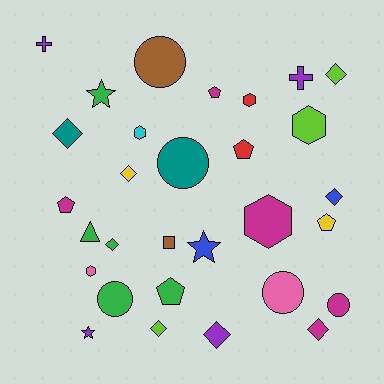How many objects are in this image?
There are 30 objects.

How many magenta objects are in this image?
There are 5 magenta objects.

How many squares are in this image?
There is 1 square.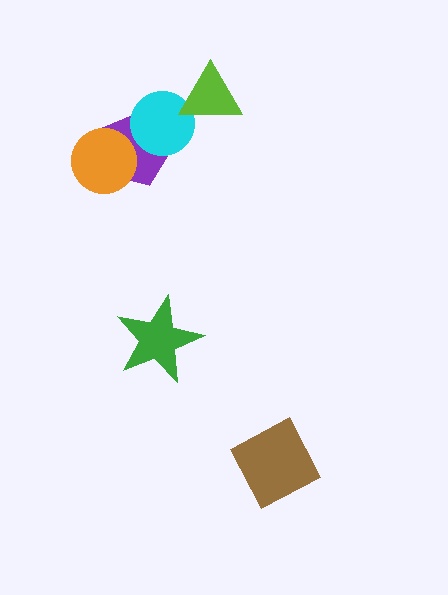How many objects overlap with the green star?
0 objects overlap with the green star.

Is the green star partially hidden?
No, no other shape covers it.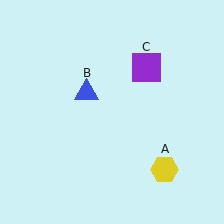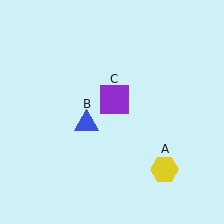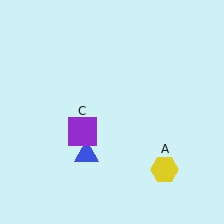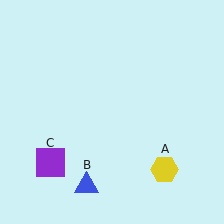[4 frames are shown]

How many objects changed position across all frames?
2 objects changed position: blue triangle (object B), purple square (object C).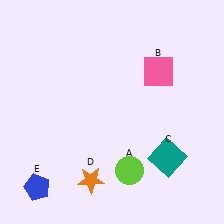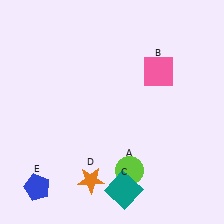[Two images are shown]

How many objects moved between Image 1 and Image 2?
1 object moved between the two images.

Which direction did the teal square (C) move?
The teal square (C) moved left.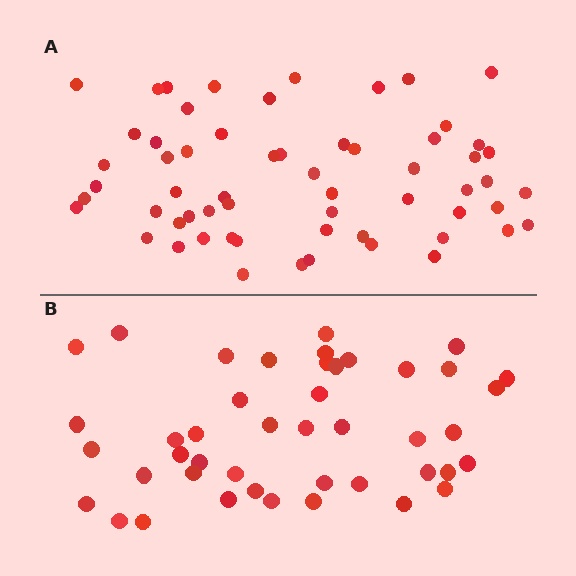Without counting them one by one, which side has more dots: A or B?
Region A (the top region) has more dots.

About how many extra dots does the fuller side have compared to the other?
Region A has approximately 15 more dots than region B.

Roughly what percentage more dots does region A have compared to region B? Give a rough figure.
About 35% more.